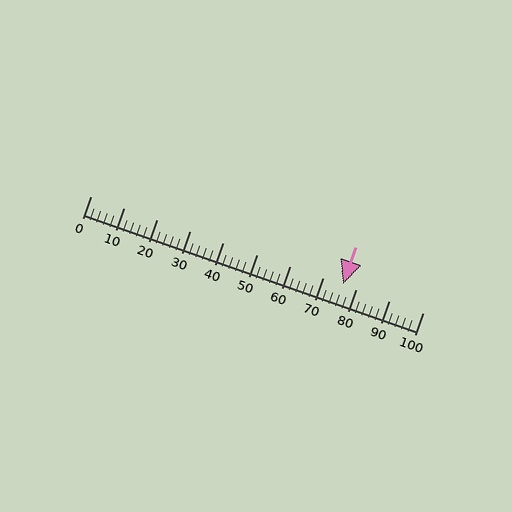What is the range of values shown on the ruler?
The ruler shows values from 0 to 100.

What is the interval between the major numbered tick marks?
The major tick marks are spaced 10 units apart.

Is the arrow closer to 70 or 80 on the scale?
The arrow is closer to 80.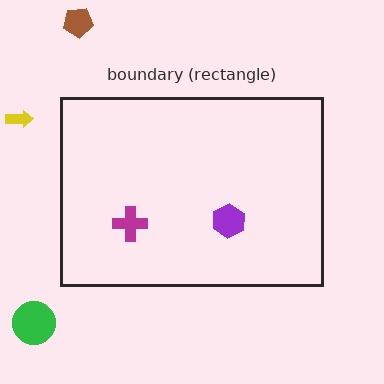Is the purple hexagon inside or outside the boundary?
Inside.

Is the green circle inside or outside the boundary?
Outside.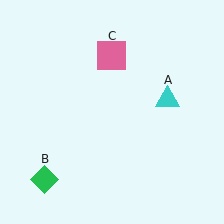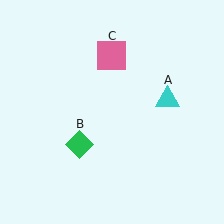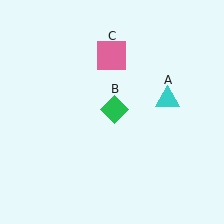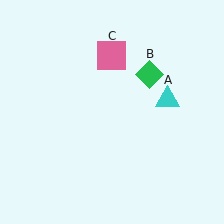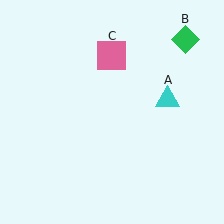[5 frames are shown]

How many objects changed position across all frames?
1 object changed position: green diamond (object B).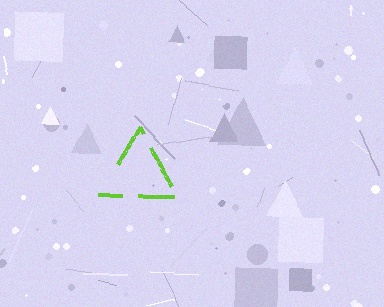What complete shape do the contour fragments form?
The contour fragments form a triangle.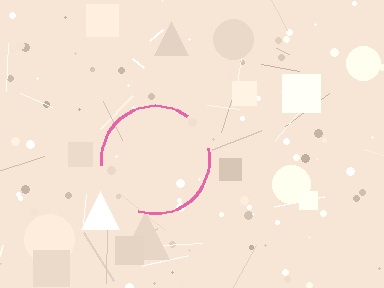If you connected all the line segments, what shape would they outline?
They would outline a circle.